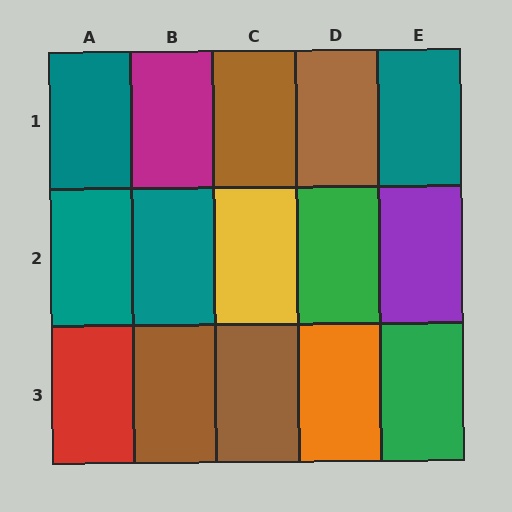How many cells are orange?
1 cell is orange.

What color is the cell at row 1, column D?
Brown.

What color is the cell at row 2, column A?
Teal.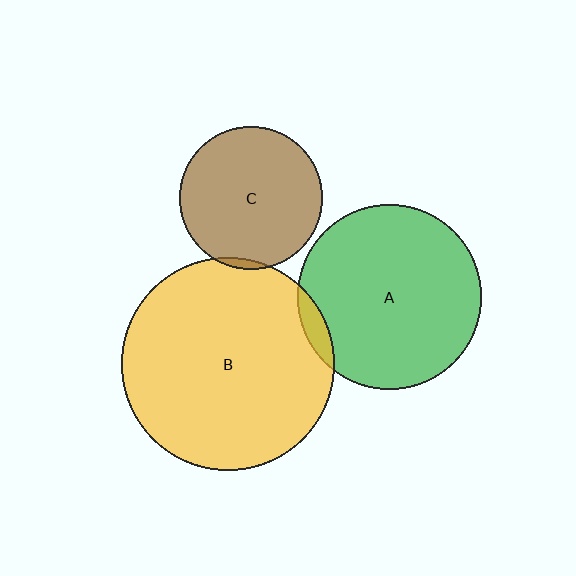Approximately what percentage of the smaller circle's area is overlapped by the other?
Approximately 5%.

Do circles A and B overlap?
Yes.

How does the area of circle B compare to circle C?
Approximately 2.2 times.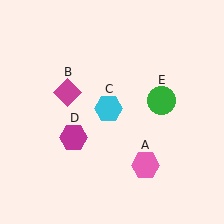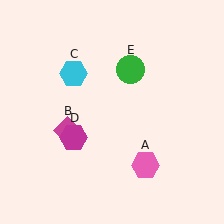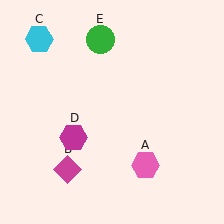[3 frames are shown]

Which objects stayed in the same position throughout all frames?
Pink hexagon (object A) and magenta hexagon (object D) remained stationary.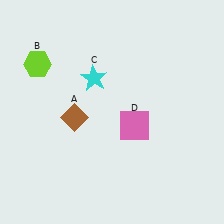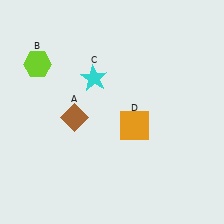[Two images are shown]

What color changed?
The square (D) changed from pink in Image 1 to orange in Image 2.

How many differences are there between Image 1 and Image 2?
There is 1 difference between the two images.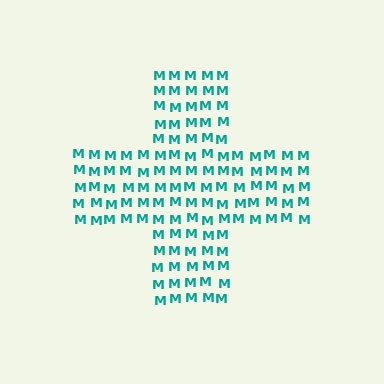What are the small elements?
The small elements are letter M's.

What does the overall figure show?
The overall figure shows a cross.